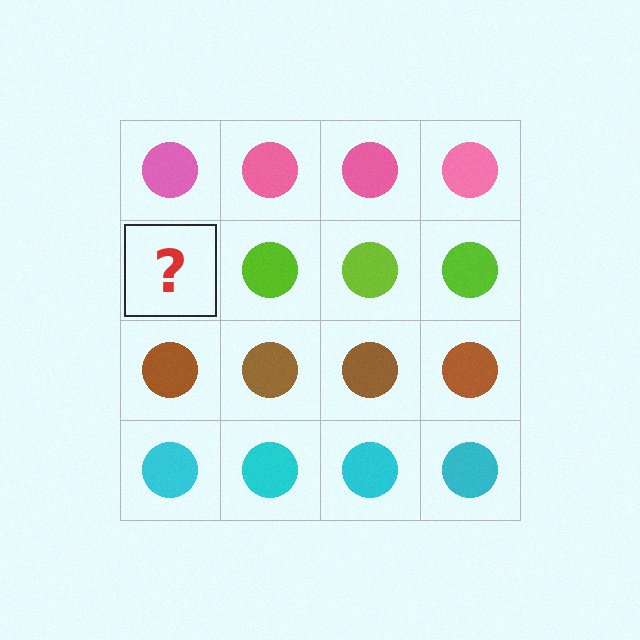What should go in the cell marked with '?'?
The missing cell should contain a lime circle.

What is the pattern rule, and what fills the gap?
The rule is that each row has a consistent color. The gap should be filled with a lime circle.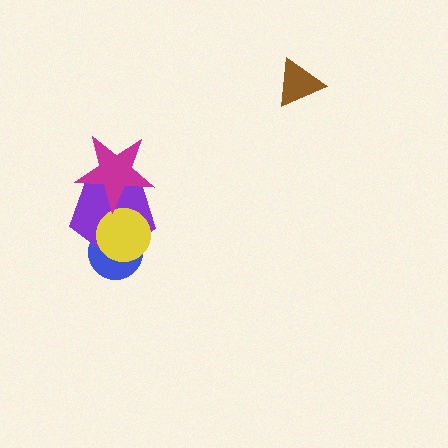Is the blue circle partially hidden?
Yes, it is partially covered by another shape.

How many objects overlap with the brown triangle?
0 objects overlap with the brown triangle.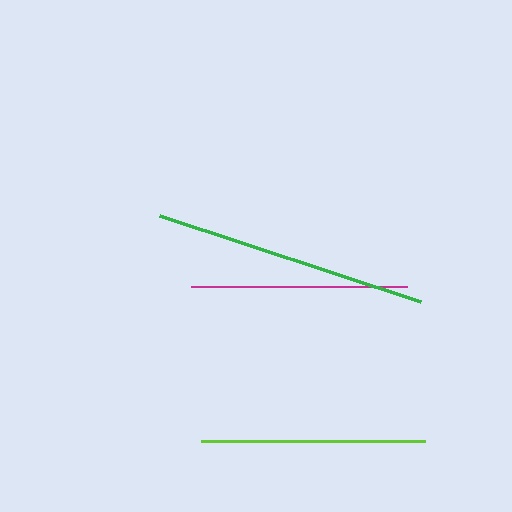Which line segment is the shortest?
The magenta line is the shortest at approximately 216 pixels.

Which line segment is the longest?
The green line is the longest at approximately 275 pixels.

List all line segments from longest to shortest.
From longest to shortest: green, lime, magenta.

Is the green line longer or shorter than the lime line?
The green line is longer than the lime line.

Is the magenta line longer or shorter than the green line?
The green line is longer than the magenta line.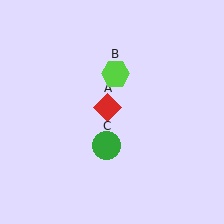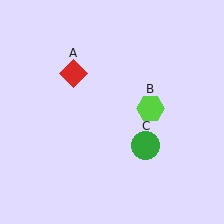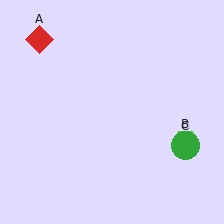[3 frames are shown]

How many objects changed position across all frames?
3 objects changed position: red diamond (object A), lime hexagon (object B), green circle (object C).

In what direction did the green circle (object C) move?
The green circle (object C) moved right.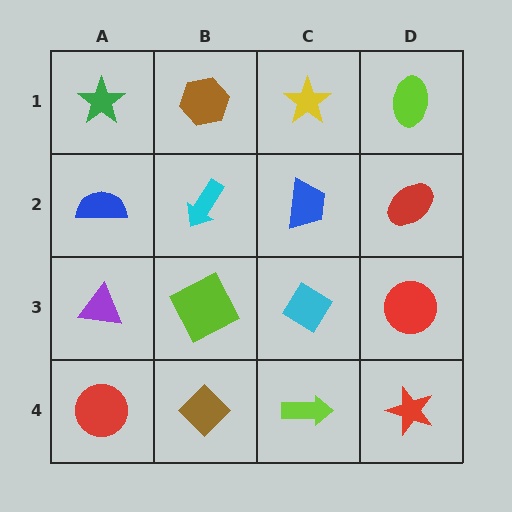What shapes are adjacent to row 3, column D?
A red ellipse (row 2, column D), a red star (row 4, column D), a cyan diamond (row 3, column C).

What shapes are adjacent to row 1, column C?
A blue trapezoid (row 2, column C), a brown hexagon (row 1, column B), a lime ellipse (row 1, column D).